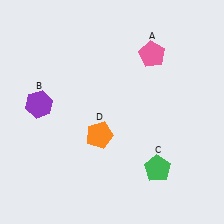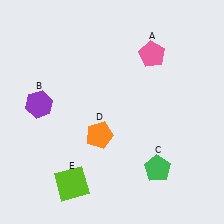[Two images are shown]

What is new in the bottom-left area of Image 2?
A lime square (E) was added in the bottom-left area of Image 2.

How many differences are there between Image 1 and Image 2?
There is 1 difference between the two images.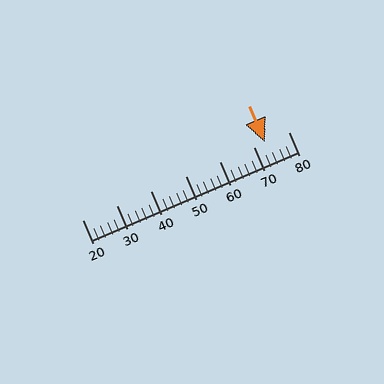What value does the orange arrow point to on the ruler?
The orange arrow points to approximately 73.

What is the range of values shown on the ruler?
The ruler shows values from 20 to 80.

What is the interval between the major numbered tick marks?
The major tick marks are spaced 10 units apart.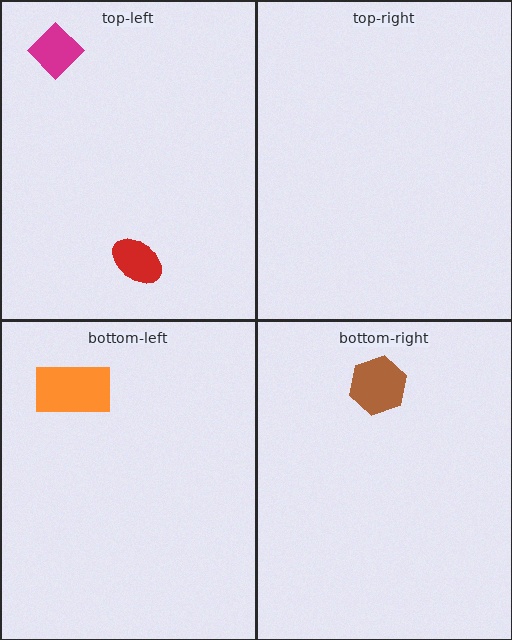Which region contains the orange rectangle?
The bottom-left region.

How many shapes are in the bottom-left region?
1.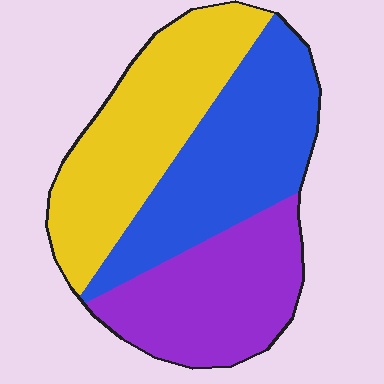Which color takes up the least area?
Purple, at roughly 30%.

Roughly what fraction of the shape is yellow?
Yellow takes up about one third (1/3) of the shape.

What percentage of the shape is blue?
Blue takes up about one third (1/3) of the shape.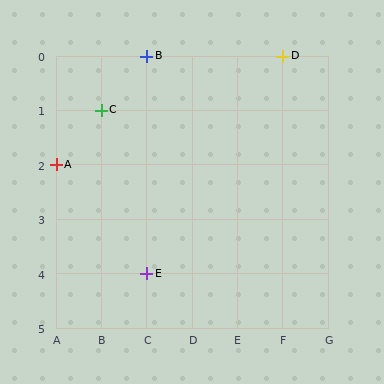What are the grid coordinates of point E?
Point E is at grid coordinates (C, 4).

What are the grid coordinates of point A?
Point A is at grid coordinates (A, 2).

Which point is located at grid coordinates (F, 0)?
Point D is at (F, 0).